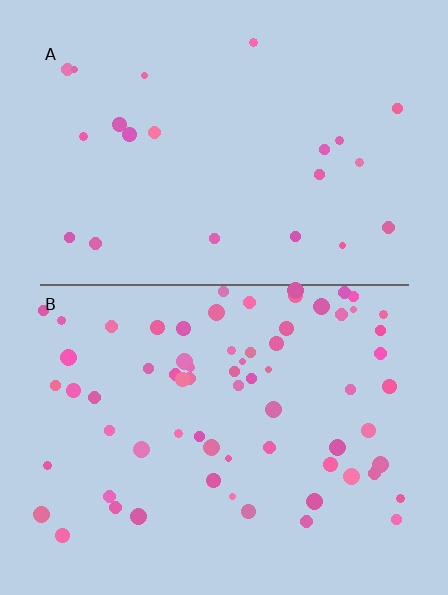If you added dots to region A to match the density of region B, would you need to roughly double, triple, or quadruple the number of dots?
Approximately triple.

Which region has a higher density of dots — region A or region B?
B (the bottom).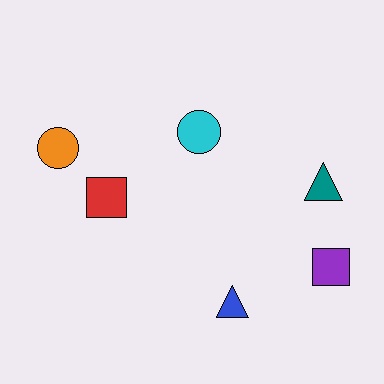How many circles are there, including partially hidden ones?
There are 2 circles.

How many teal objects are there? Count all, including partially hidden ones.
There is 1 teal object.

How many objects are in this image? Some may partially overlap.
There are 6 objects.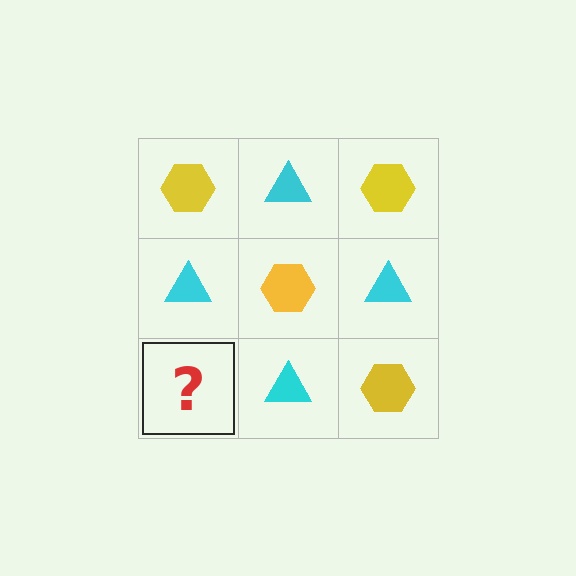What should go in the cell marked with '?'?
The missing cell should contain a yellow hexagon.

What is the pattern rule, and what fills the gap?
The rule is that it alternates yellow hexagon and cyan triangle in a checkerboard pattern. The gap should be filled with a yellow hexagon.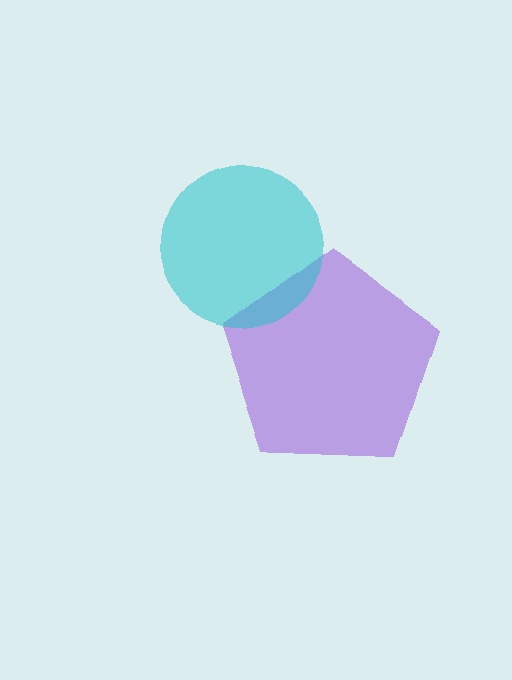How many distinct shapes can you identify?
There are 2 distinct shapes: a purple pentagon, a cyan circle.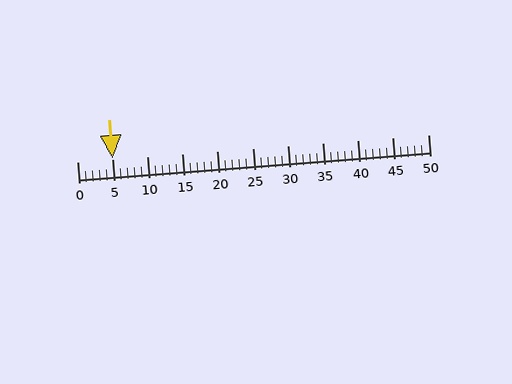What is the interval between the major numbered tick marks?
The major tick marks are spaced 5 units apart.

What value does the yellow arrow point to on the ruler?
The yellow arrow points to approximately 5.